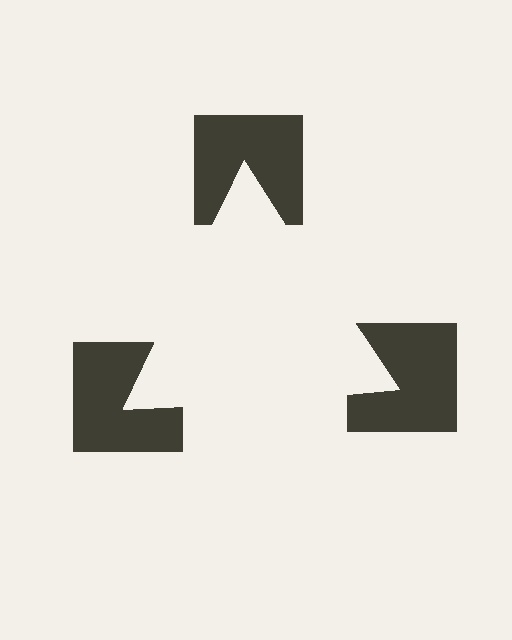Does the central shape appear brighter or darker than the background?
It typically appears slightly brighter than the background, even though no actual brightness change is drawn.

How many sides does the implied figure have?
3 sides.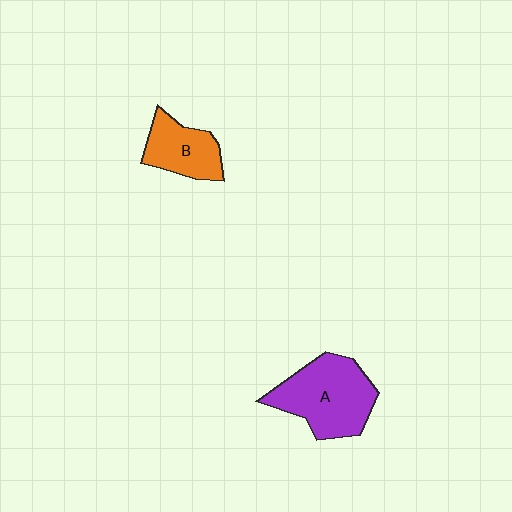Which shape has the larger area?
Shape A (purple).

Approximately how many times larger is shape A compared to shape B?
Approximately 1.6 times.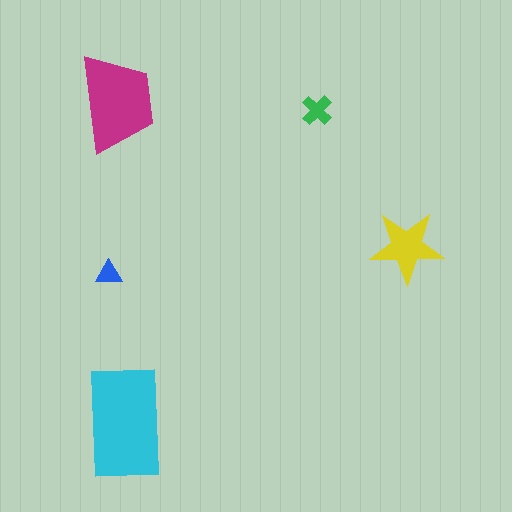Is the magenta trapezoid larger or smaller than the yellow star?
Larger.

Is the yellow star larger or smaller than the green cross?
Larger.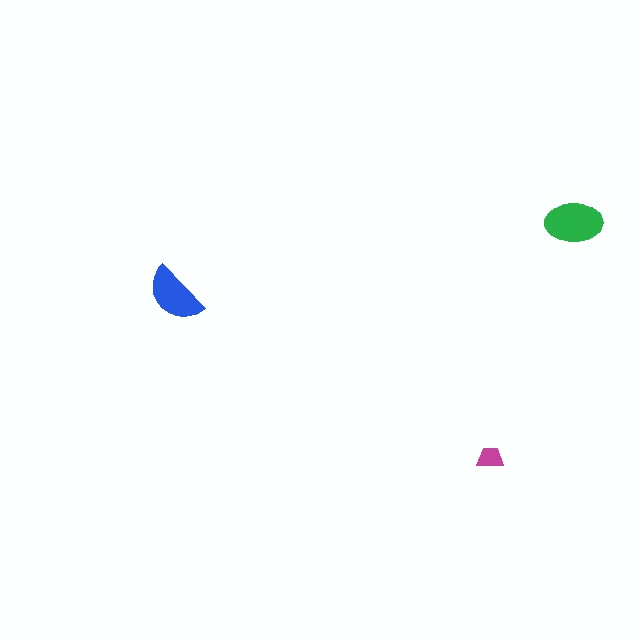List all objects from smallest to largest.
The magenta trapezoid, the blue semicircle, the green ellipse.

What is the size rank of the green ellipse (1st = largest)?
1st.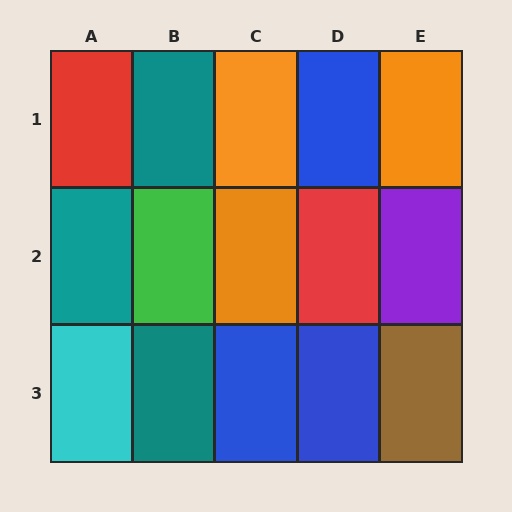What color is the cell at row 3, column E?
Brown.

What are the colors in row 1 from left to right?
Red, teal, orange, blue, orange.